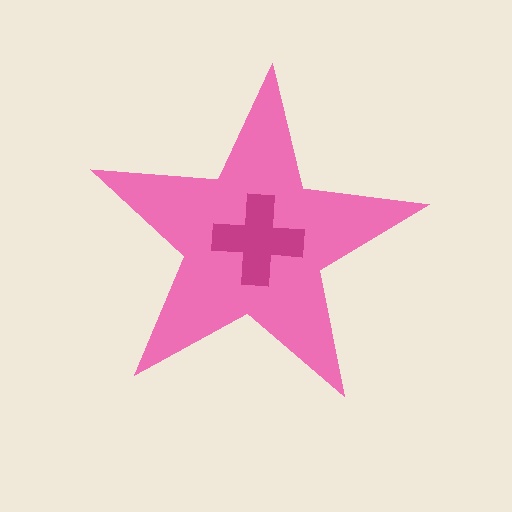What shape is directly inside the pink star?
The magenta cross.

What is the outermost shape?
The pink star.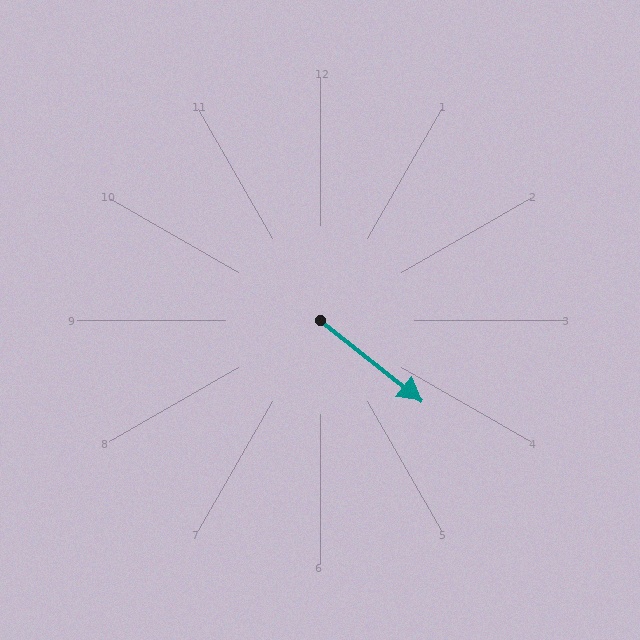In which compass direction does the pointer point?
Southeast.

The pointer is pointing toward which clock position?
Roughly 4 o'clock.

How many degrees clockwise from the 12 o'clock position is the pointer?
Approximately 129 degrees.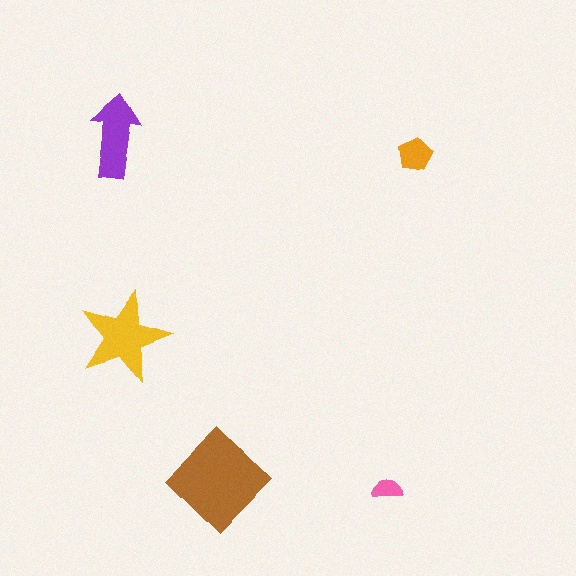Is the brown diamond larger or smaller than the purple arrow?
Larger.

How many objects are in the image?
There are 5 objects in the image.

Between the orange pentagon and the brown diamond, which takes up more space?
The brown diamond.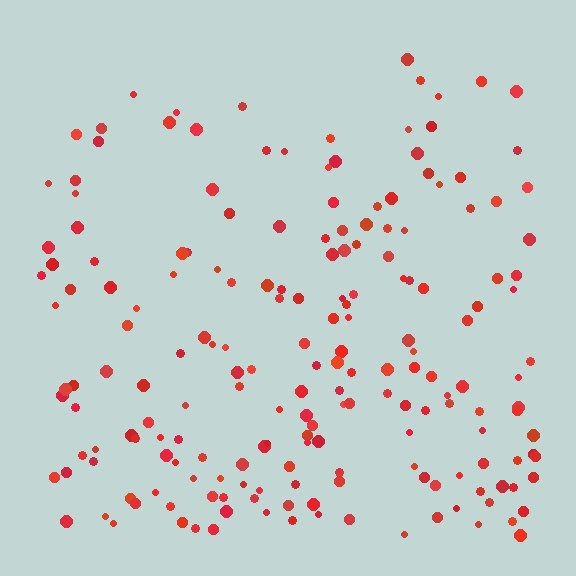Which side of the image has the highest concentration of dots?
The bottom.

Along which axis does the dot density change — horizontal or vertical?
Vertical.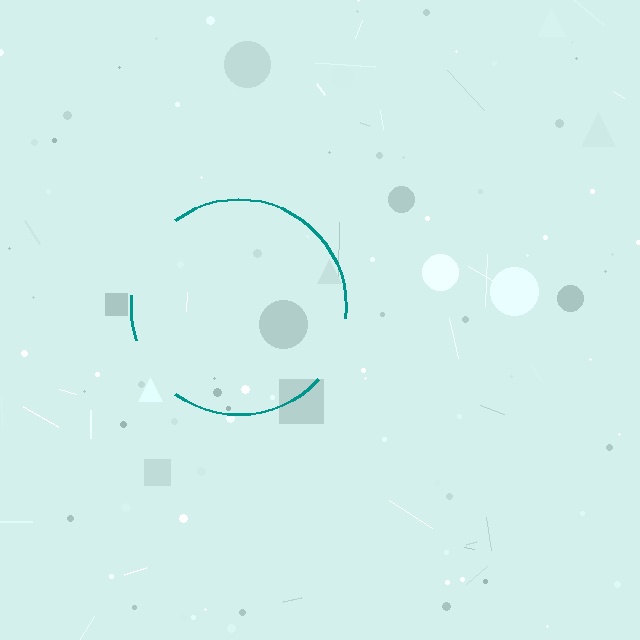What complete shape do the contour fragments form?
The contour fragments form a circle.